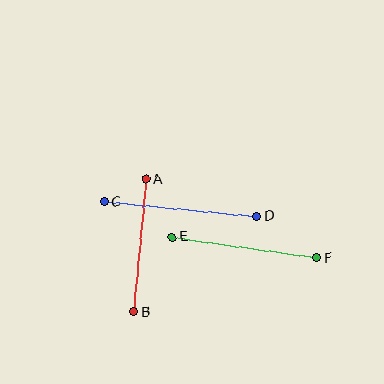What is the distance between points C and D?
The distance is approximately 153 pixels.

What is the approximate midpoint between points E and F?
The midpoint is at approximately (245, 247) pixels.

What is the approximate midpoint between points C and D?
The midpoint is at approximately (180, 209) pixels.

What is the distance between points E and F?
The distance is approximately 146 pixels.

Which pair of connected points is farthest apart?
Points C and D are farthest apart.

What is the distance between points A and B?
The distance is approximately 133 pixels.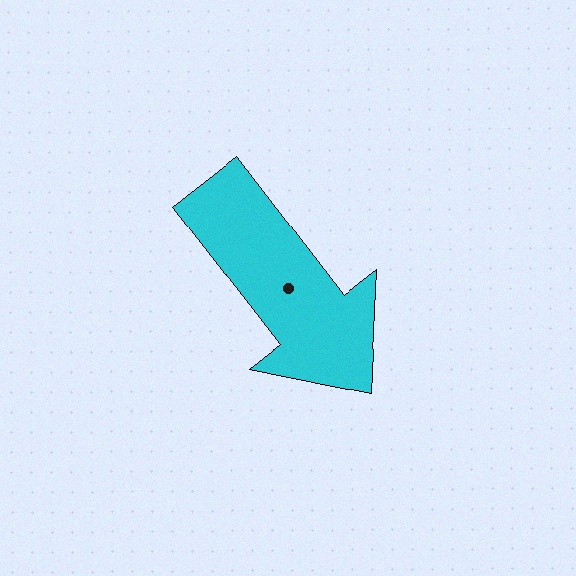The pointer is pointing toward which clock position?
Roughly 5 o'clock.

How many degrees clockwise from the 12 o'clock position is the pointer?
Approximately 142 degrees.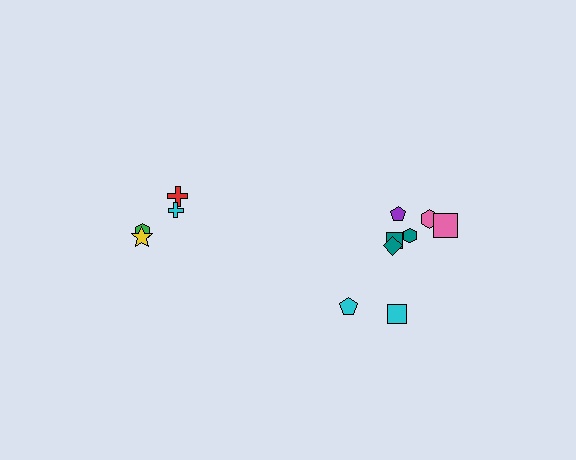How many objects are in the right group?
There are 8 objects.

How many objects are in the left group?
There are 4 objects.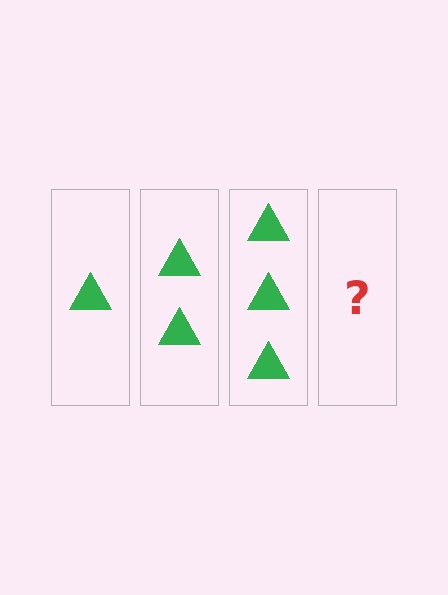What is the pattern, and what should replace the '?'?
The pattern is that each step adds one more triangle. The '?' should be 4 triangles.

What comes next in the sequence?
The next element should be 4 triangles.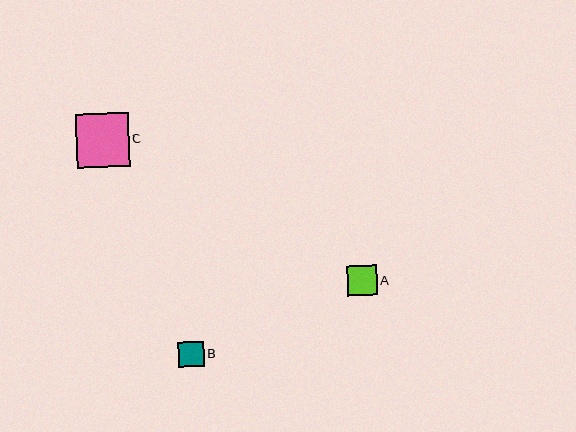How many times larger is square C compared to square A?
Square C is approximately 1.8 times the size of square A.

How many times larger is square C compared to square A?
Square C is approximately 1.8 times the size of square A.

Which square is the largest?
Square C is the largest with a size of approximately 53 pixels.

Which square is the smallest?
Square B is the smallest with a size of approximately 26 pixels.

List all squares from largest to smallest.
From largest to smallest: C, A, B.